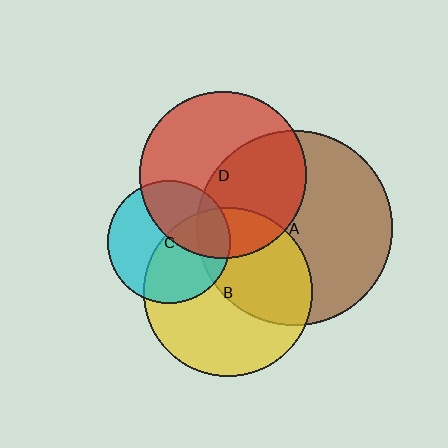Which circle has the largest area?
Circle A (brown).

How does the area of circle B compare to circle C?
Approximately 1.9 times.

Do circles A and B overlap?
Yes.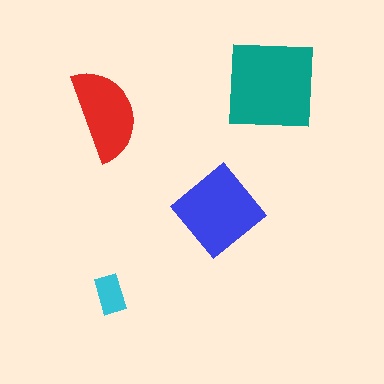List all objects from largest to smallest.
The teal square, the blue diamond, the red semicircle, the cyan rectangle.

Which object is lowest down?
The cyan rectangle is bottommost.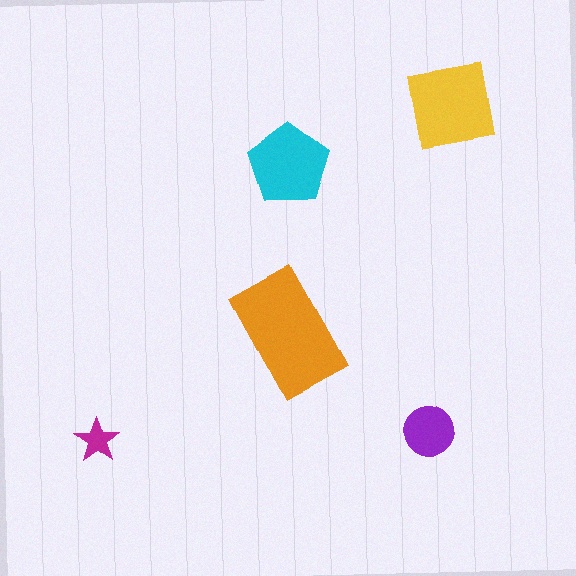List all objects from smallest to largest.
The magenta star, the purple circle, the cyan pentagon, the yellow square, the orange rectangle.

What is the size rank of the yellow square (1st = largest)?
2nd.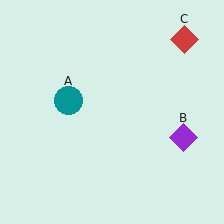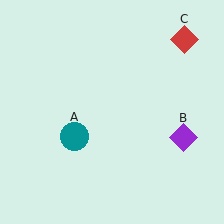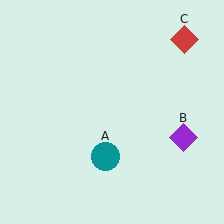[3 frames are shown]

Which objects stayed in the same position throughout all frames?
Purple diamond (object B) and red diamond (object C) remained stationary.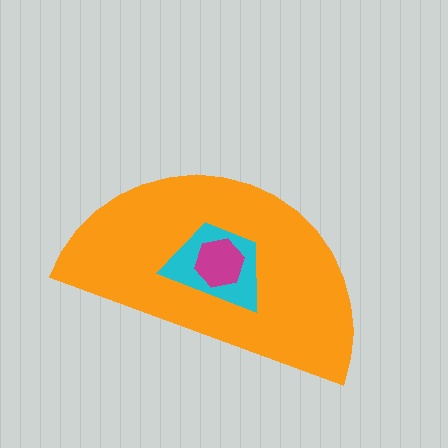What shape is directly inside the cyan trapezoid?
The magenta hexagon.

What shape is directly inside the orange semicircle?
The cyan trapezoid.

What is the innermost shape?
The magenta hexagon.